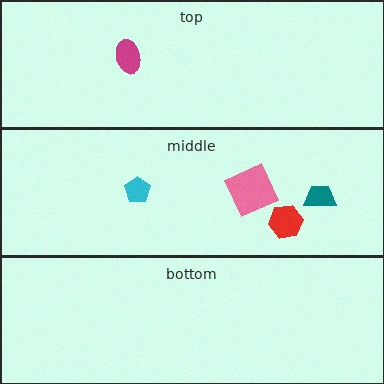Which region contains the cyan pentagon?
The middle region.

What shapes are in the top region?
The magenta ellipse.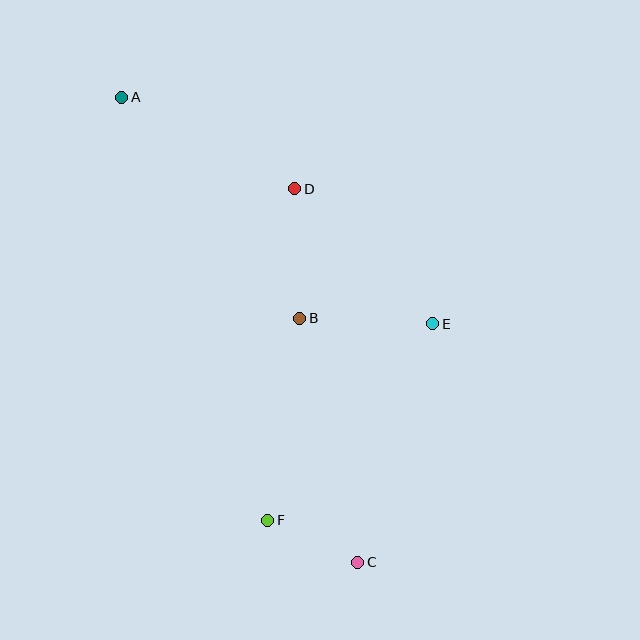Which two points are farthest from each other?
Points A and C are farthest from each other.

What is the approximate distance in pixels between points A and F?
The distance between A and F is approximately 448 pixels.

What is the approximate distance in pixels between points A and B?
The distance between A and B is approximately 284 pixels.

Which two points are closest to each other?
Points C and F are closest to each other.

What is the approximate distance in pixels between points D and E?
The distance between D and E is approximately 193 pixels.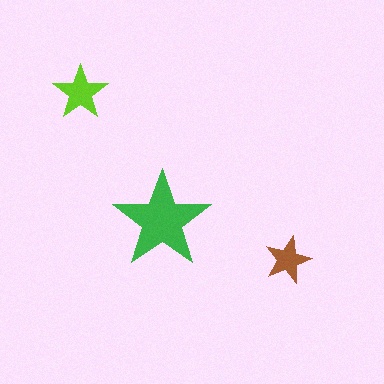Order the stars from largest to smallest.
the green one, the lime one, the brown one.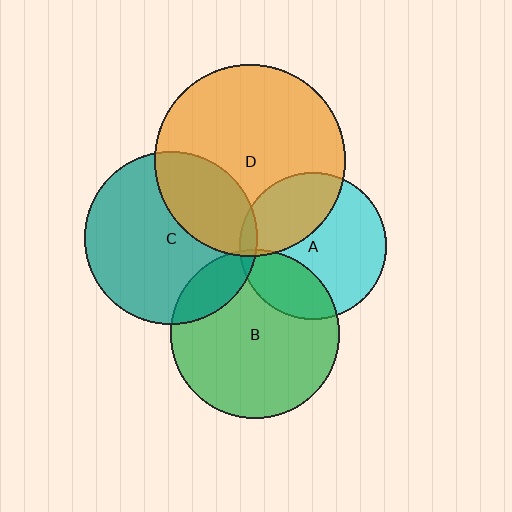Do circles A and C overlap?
Yes.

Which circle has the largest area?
Circle D (orange).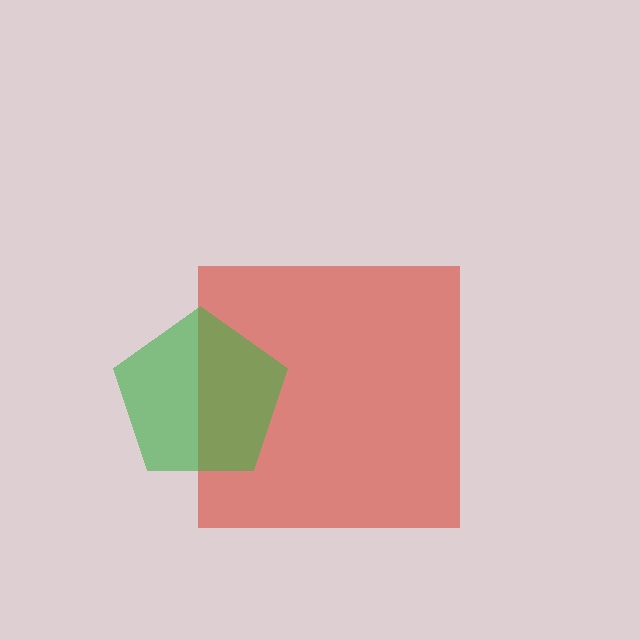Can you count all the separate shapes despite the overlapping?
Yes, there are 2 separate shapes.